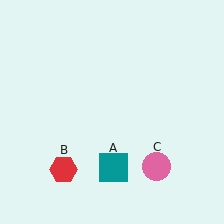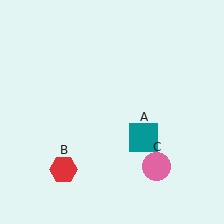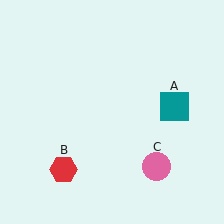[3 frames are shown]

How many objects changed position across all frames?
1 object changed position: teal square (object A).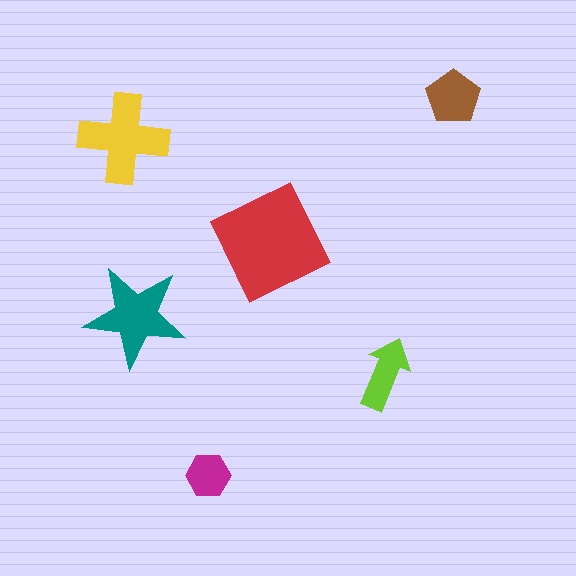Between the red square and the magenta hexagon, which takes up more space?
The red square.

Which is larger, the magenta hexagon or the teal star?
The teal star.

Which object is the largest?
The red square.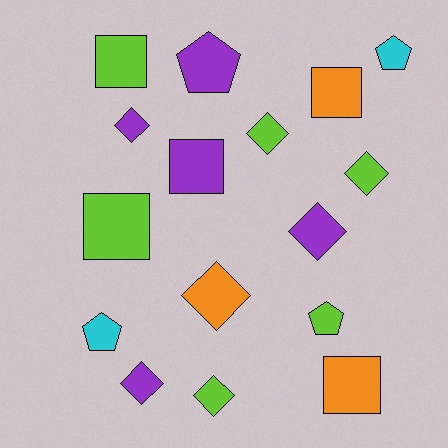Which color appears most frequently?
Lime, with 6 objects.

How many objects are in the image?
There are 16 objects.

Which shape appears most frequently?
Diamond, with 7 objects.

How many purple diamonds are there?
There are 3 purple diamonds.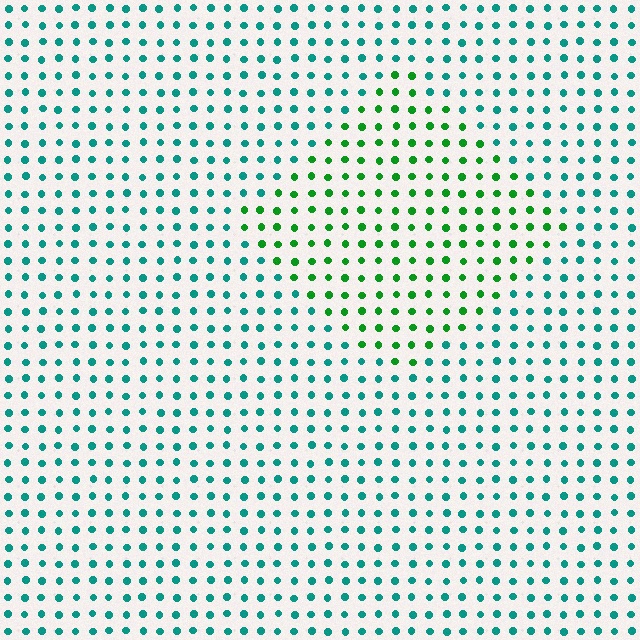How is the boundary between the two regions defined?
The boundary is defined purely by a slight shift in hue (about 45 degrees). Spacing, size, and orientation are identical on both sides.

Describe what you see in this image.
The image is filled with small teal elements in a uniform arrangement. A diamond-shaped region is visible where the elements are tinted to a slightly different hue, forming a subtle color boundary.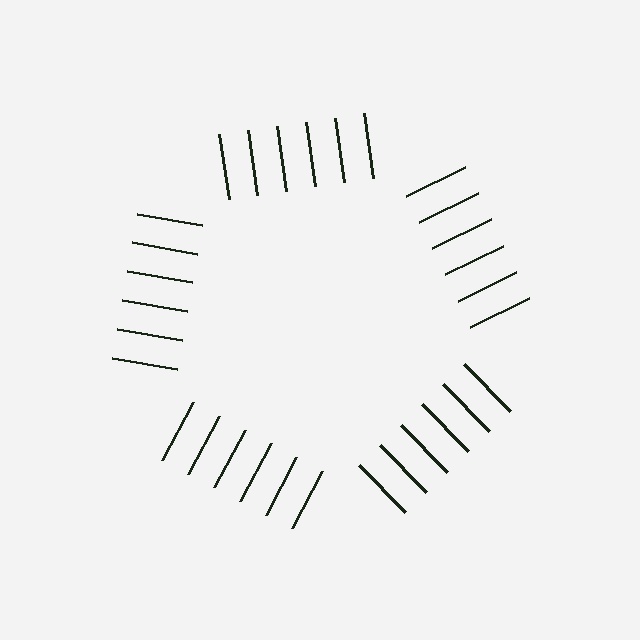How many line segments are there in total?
30 — 6 along each of the 5 edges.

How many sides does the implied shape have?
5 sides — the line-ends trace a pentagon.